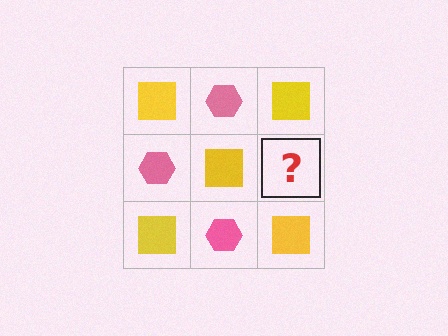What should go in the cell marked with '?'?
The missing cell should contain a pink hexagon.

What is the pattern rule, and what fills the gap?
The rule is that it alternates yellow square and pink hexagon in a checkerboard pattern. The gap should be filled with a pink hexagon.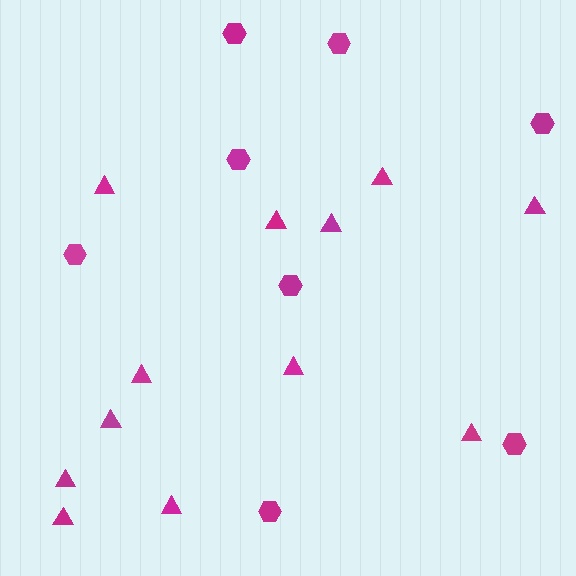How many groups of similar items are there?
There are 2 groups: one group of hexagons (8) and one group of triangles (12).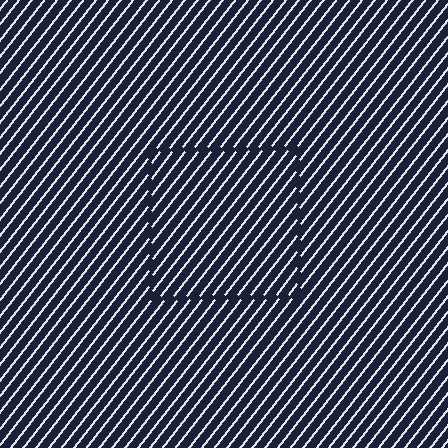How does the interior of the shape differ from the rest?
The interior of the shape contains the same grating, shifted by half a period — the contour is defined by the phase discontinuity where line-ends from the inner and outer gratings abut.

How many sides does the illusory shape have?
4 sides — the line-ends trace a square.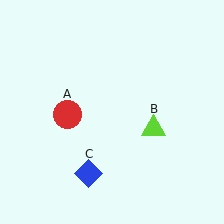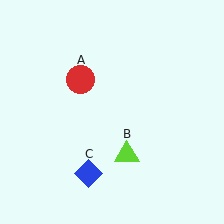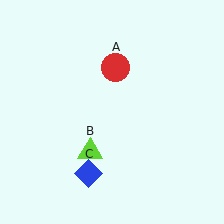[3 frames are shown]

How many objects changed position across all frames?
2 objects changed position: red circle (object A), lime triangle (object B).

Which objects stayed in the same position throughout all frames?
Blue diamond (object C) remained stationary.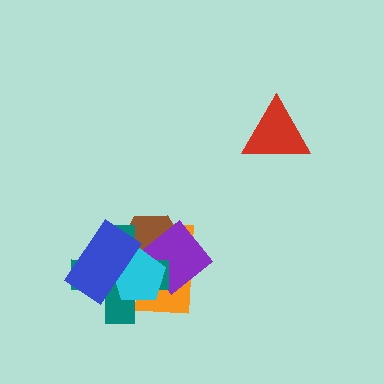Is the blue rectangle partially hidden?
No, no other shape covers it.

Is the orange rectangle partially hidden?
Yes, it is partially covered by another shape.